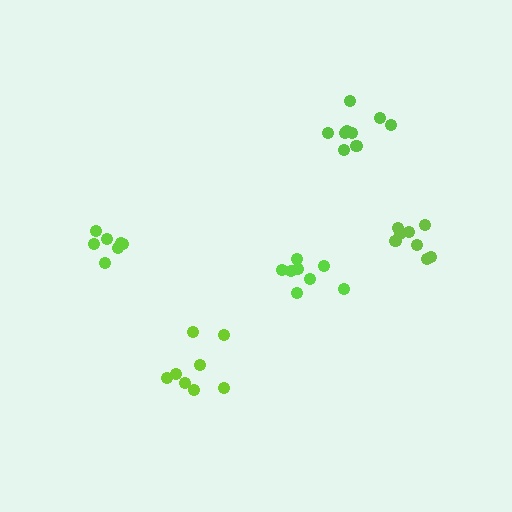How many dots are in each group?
Group 1: 8 dots, Group 2: 10 dots, Group 3: 8 dots, Group 4: 8 dots, Group 5: 8 dots (42 total).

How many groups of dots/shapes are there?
There are 5 groups.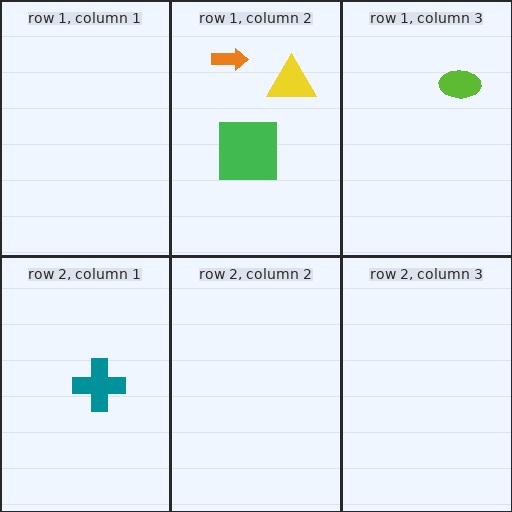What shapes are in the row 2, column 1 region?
The teal cross.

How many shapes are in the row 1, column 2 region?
3.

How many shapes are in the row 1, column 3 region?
1.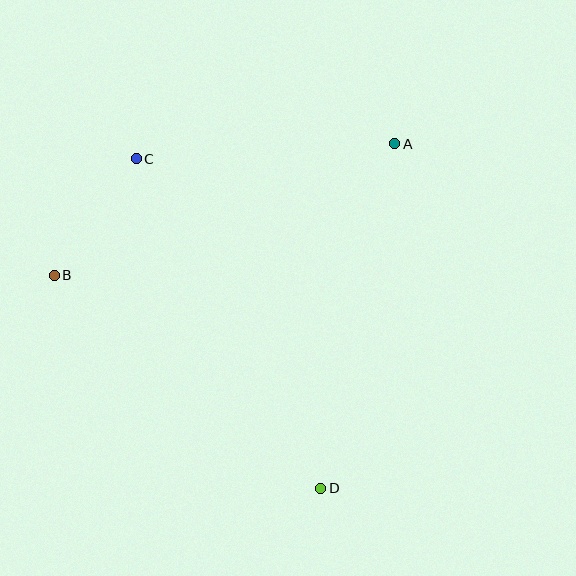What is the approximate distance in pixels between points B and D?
The distance between B and D is approximately 341 pixels.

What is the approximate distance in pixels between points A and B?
The distance between A and B is approximately 365 pixels.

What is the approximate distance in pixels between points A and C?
The distance between A and C is approximately 259 pixels.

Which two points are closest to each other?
Points B and C are closest to each other.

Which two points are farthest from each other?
Points C and D are farthest from each other.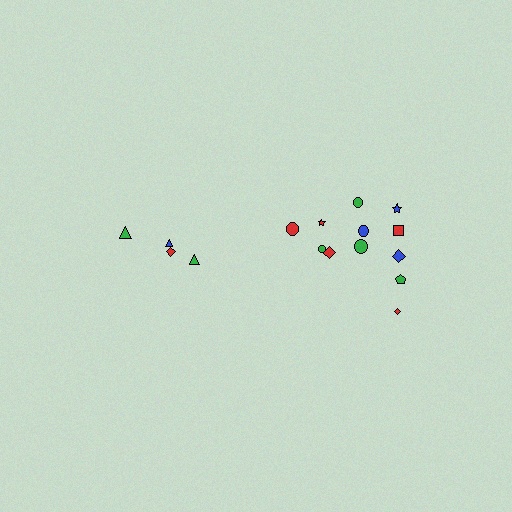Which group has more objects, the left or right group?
The right group.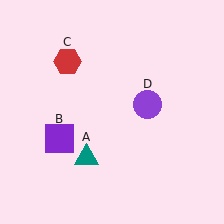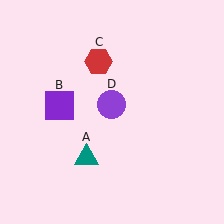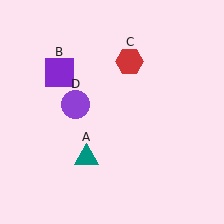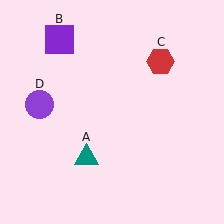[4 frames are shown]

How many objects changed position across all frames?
3 objects changed position: purple square (object B), red hexagon (object C), purple circle (object D).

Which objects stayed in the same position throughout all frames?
Teal triangle (object A) remained stationary.